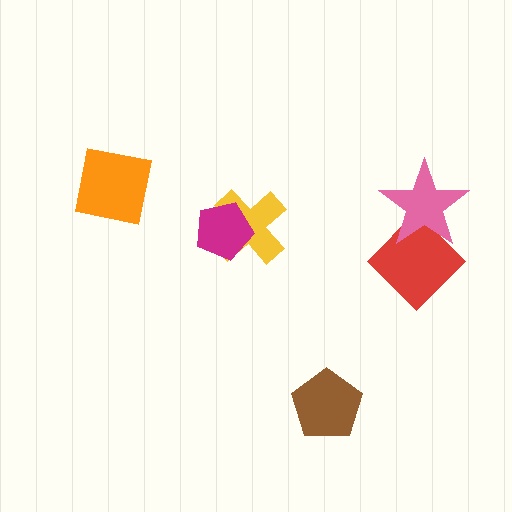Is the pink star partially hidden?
No, no other shape covers it.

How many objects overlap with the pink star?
1 object overlaps with the pink star.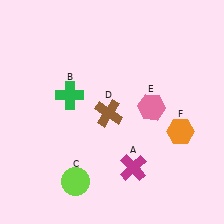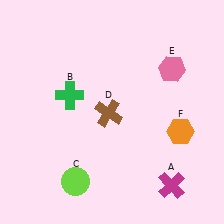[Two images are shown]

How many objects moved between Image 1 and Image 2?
2 objects moved between the two images.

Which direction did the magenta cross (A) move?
The magenta cross (A) moved right.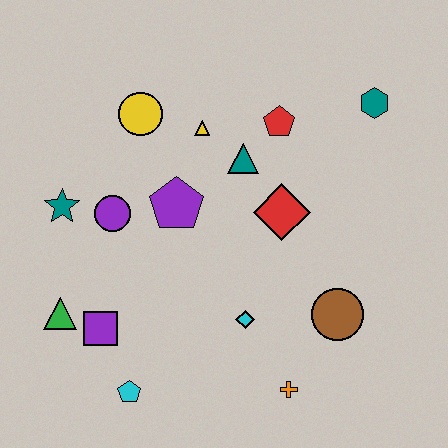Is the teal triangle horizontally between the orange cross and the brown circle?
No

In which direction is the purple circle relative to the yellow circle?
The purple circle is below the yellow circle.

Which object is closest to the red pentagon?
The teal triangle is closest to the red pentagon.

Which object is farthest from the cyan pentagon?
The teal hexagon is farthest from the cyan pentagon.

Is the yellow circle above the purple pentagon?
Yes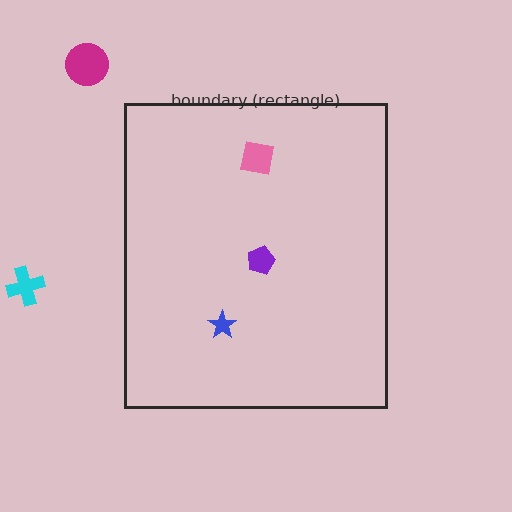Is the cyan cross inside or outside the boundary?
Outside.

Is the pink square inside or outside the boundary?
Inside.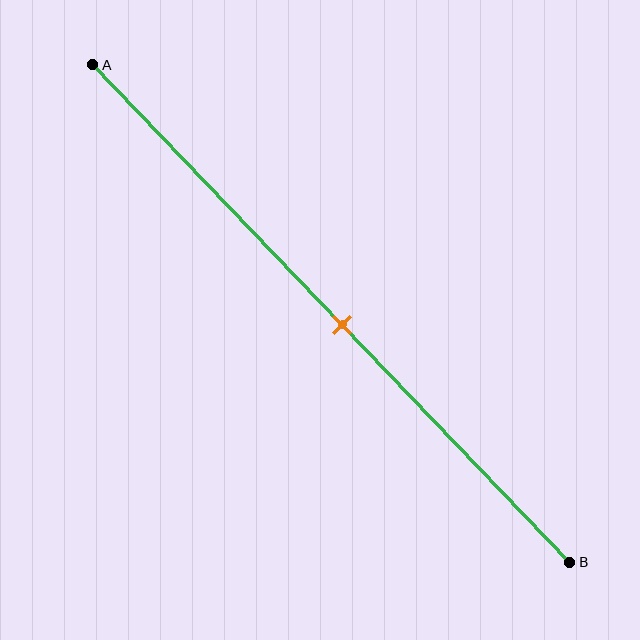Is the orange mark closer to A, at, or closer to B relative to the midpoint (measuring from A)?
The orange mark is approximately at the midpoint of segment AB.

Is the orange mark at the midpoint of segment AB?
Yes, the mark is approximately at the midpoint.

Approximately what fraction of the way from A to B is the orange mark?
The orange mark is approximately 50% of the way from A to B.